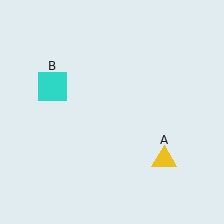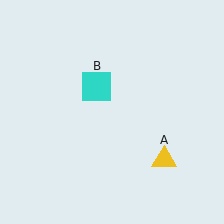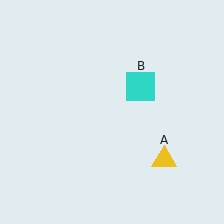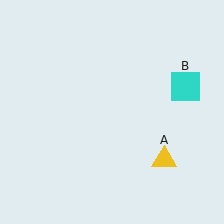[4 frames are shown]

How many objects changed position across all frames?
1 object changed position: cyan square (object B).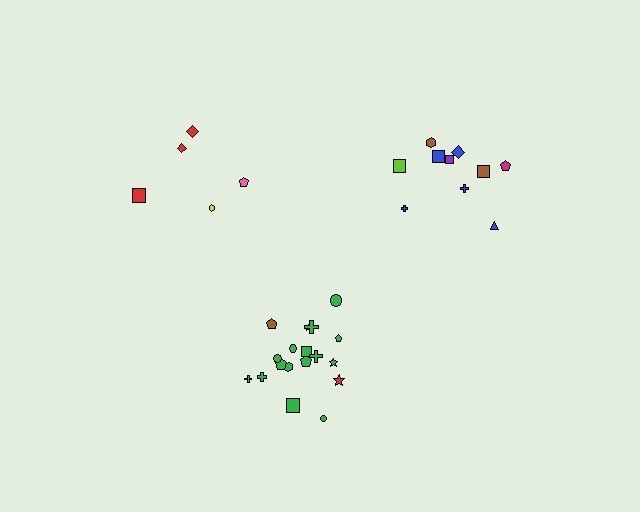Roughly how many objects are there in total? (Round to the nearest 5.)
Roughly 35 objects in total.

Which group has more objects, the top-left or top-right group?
The top-right group.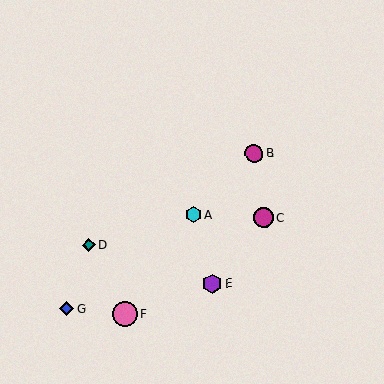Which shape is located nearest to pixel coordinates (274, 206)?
The magenta circle (labeled C) at (263, 218) is nearest to that location.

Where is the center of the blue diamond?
The center of the blue diamond is at (66, 309).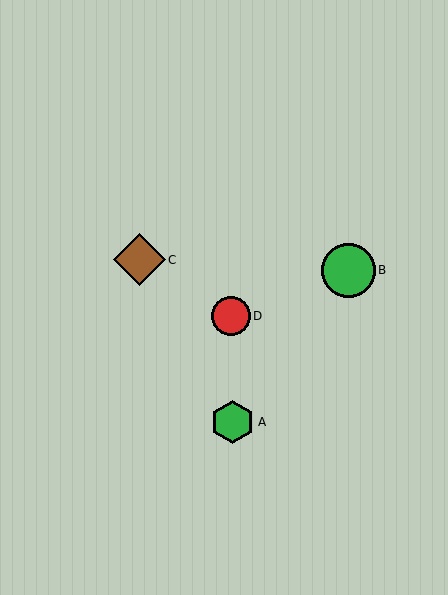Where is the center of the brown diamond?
The center of the brown diamond is at (140, 260).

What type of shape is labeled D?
Shape D is a red circle.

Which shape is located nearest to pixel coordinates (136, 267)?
The brown diamond (labeled C) at (140, 260) is nearest to that location.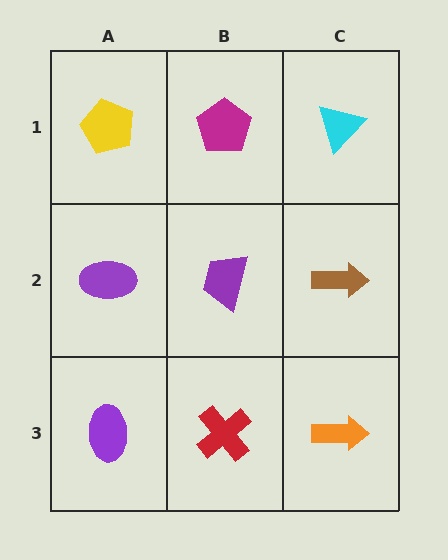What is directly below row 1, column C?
A brown arrow.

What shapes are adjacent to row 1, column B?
A purple trapezoid (row 2, column B), a yellow pentagon (row 1, column A), a cyan triangle (row 1, column C).